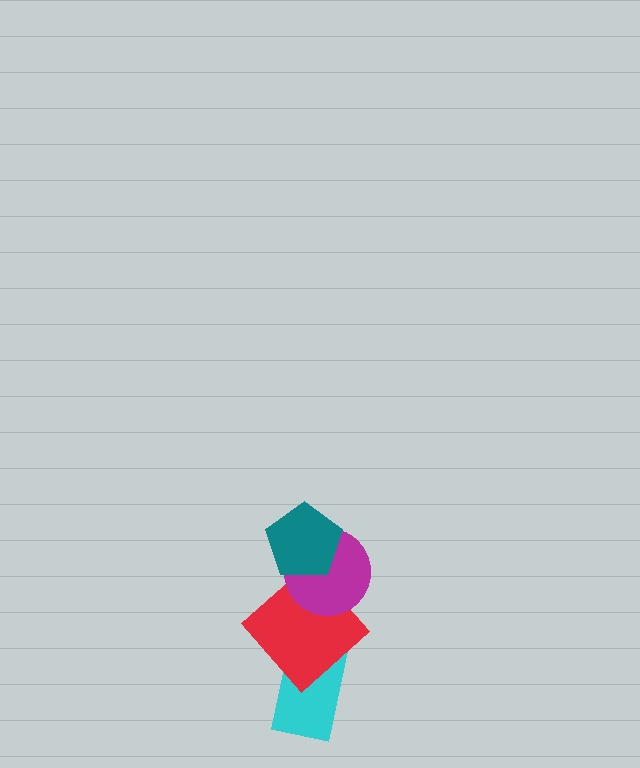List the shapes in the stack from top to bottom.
From top to bottom: the teal pentagon, the magenta circle, the red diamond, the cyan rectangle.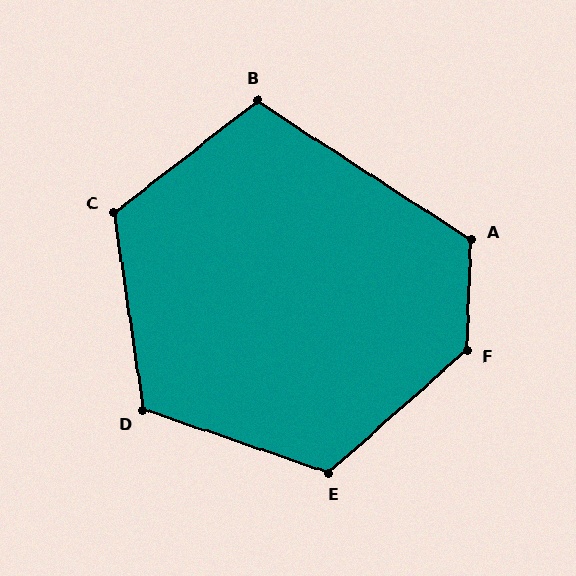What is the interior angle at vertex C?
Approximately 120 degrees (obtuse).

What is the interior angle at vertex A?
Approximately 121 degrees (obtuse).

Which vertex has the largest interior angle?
F, at approximately 134 degrees.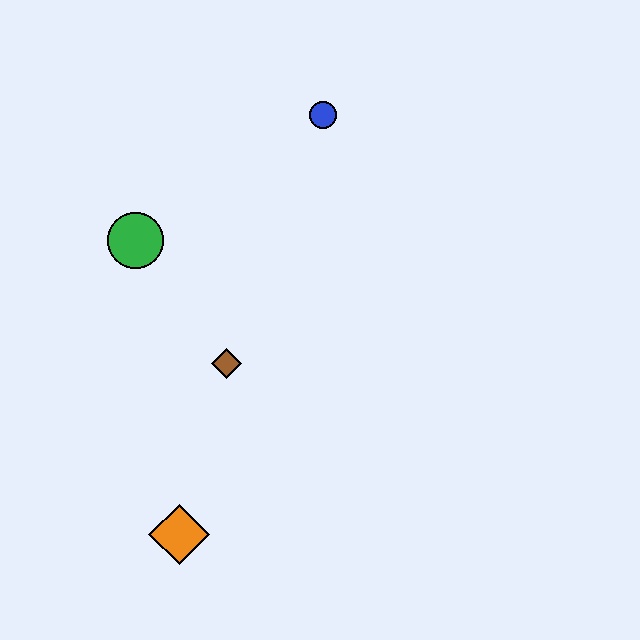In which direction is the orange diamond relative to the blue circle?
The orange diamond is below the blue circle.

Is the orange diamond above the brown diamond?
No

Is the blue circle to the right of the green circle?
Yes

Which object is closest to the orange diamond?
The brown diamond is closest to the orange diamond.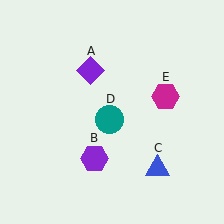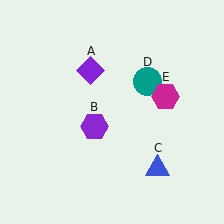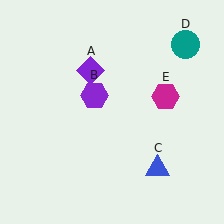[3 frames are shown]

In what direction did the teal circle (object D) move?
The teal circle (object D) moved up and to the right.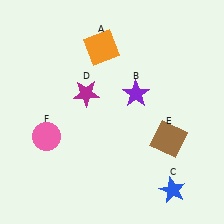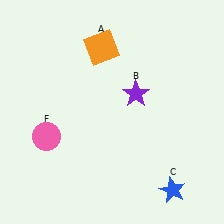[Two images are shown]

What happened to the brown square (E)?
The brown square (E) was removed in Image 2. It was in the bottom-right area of Image 1.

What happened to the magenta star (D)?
The magenta star (D) was removed in Image 2. It was in the top-left area of Image 1.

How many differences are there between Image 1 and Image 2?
There are 2 differences between the two images.